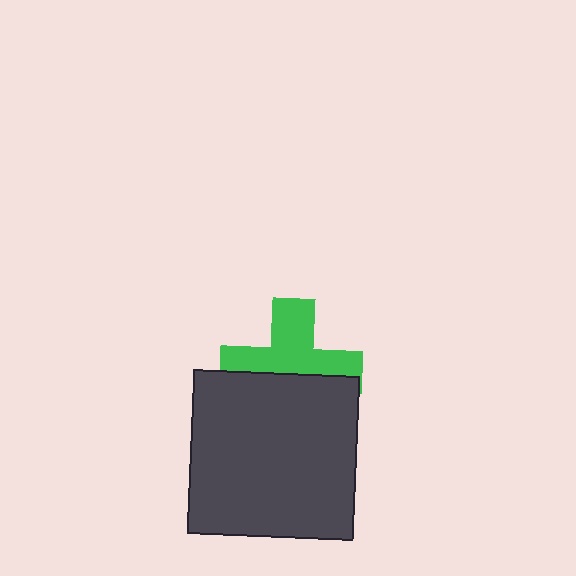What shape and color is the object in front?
The object in front is a dark gray rectangle.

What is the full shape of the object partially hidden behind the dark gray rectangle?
The partially hidden object is a green cross.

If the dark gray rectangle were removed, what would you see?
You would see the complete green cross.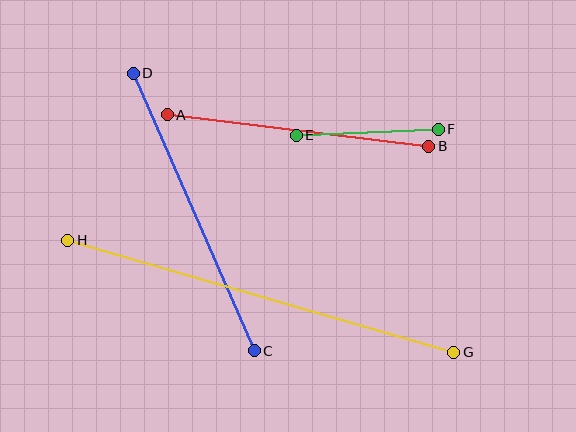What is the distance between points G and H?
The distance is approximately 402 pixels.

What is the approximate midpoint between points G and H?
The midpoint is at approximately (261, 296) pixels.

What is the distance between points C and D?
The distance is approximately 303 pixels.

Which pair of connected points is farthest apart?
Points G and H are farthest apart.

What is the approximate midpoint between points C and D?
The midpoint is at approximately (194, 212) pixels.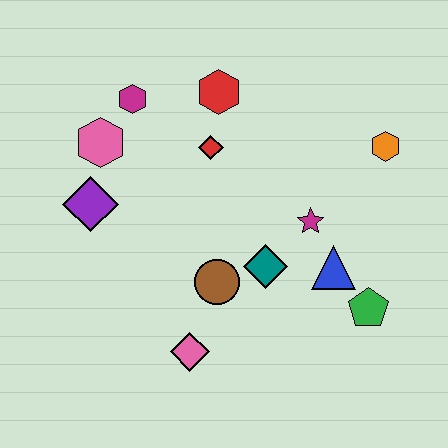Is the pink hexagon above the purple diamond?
Yes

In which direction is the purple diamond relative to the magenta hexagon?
The purple diamond is below the magenta hexagon.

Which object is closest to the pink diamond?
The brown circle is closest to the pink diamond.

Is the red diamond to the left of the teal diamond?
Yes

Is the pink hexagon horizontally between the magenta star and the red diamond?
No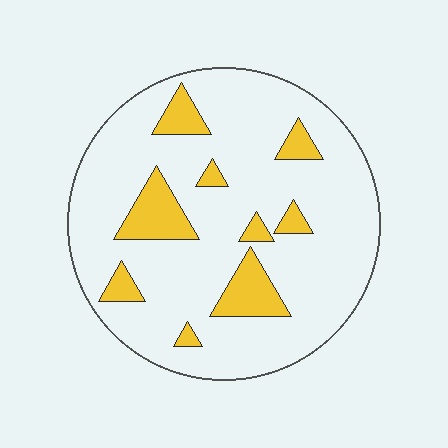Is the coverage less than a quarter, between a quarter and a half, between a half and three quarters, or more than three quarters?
Less than a quarter.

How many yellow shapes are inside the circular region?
9.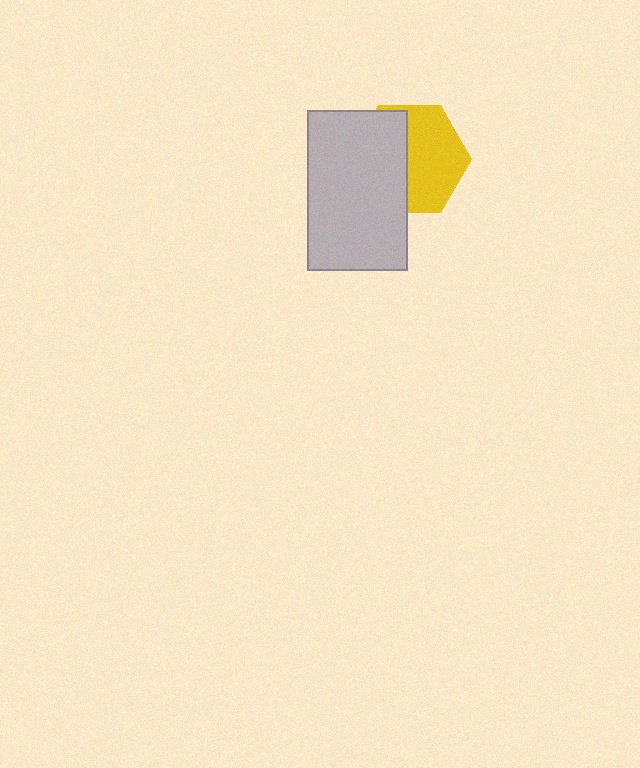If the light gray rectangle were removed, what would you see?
You would see the complete yellow hexagon.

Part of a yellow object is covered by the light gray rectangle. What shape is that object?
It is a hexagon.